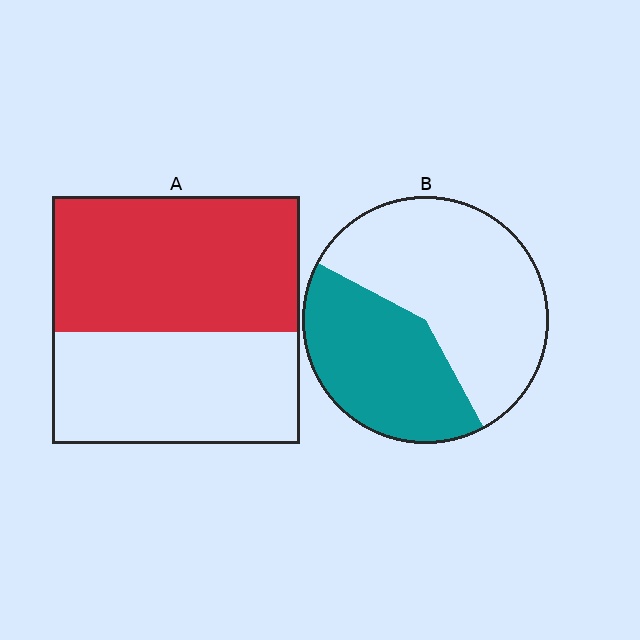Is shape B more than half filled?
No.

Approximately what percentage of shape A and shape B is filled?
A is approximately 55% and B is approximately 40%.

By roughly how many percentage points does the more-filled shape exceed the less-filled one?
By roughly 15 percentage points (A over B).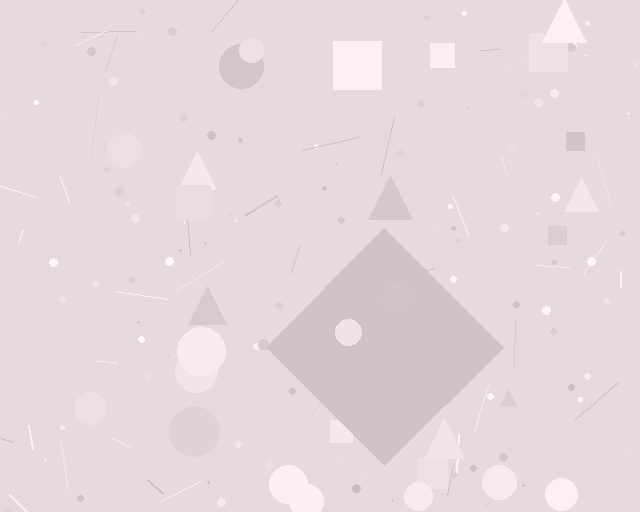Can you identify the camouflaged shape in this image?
The camouflaged shape is a diamond.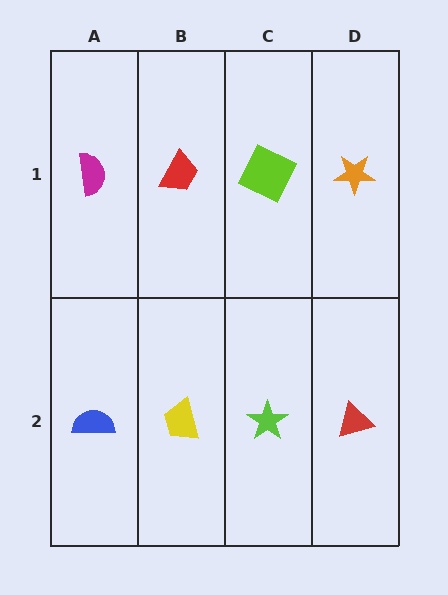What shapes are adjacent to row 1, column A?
A blue semicircle (row 2, column A), a red trapezoid (row 1, column B).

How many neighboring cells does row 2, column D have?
2.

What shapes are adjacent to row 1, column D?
A red triangle (row 2, column D), a lime square (row 1, column C).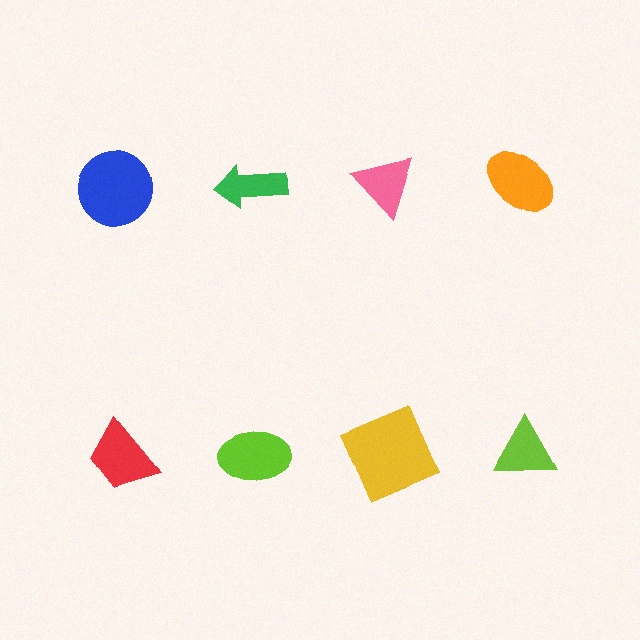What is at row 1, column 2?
A green arrow.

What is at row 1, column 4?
An orange ellipse.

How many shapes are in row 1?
4 shapes.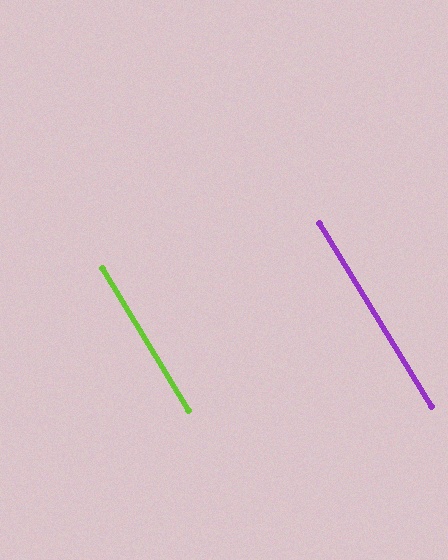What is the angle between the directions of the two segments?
Approximately 0 degrees.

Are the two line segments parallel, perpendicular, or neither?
Parallel — their directions differ by only 0.4°.